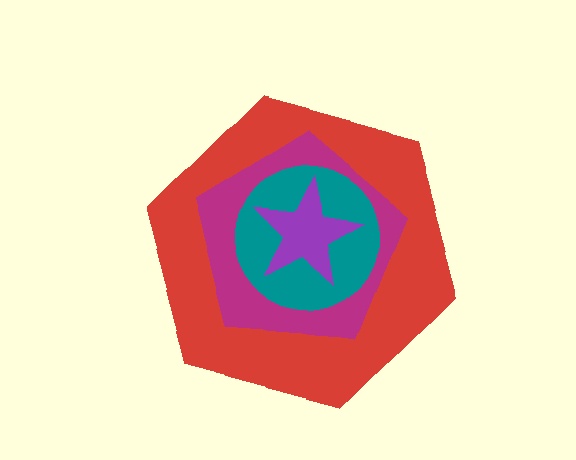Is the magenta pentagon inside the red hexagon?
Yes.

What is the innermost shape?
The purple star.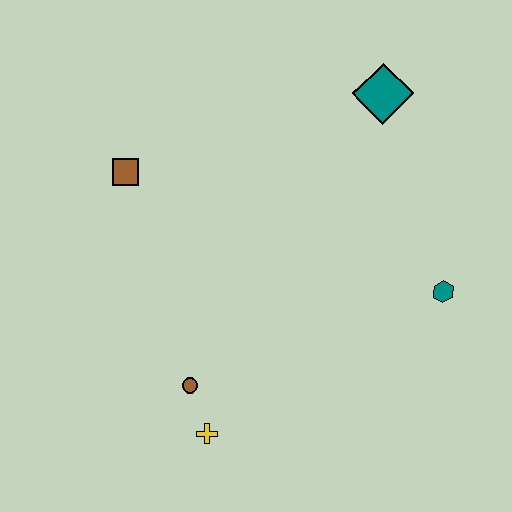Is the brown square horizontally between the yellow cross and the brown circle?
No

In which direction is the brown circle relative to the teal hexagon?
The brown circle is to the left of the teal hexagon.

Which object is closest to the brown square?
The brown circle is closest to the brown square.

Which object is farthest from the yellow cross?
The teal diamond is farthest from the yellow cross.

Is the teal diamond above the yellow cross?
Yes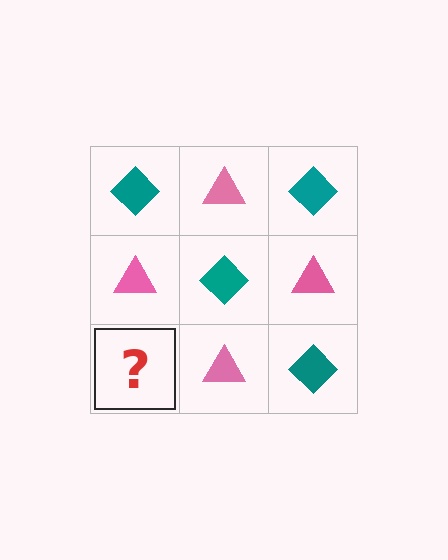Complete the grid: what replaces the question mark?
The question mark should be replaced with a teal diamond.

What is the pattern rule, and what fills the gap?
The rule is that it alternates teal diamond and pink triangle in a checkerboard pattern. The gap should be filled with a teal diamond.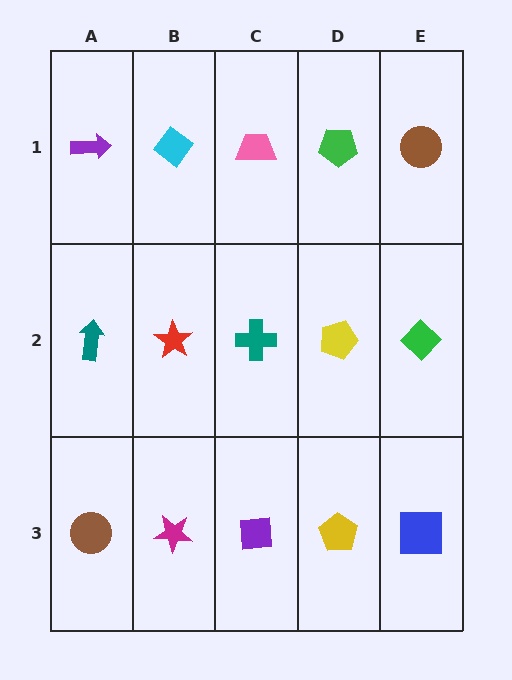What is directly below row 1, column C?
A teal cross.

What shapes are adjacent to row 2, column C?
A pink trapezoid (row 1, column C), a purple square (row 3, column C), a red star (row 2, column B), a yellow pentagon (row 2, column D).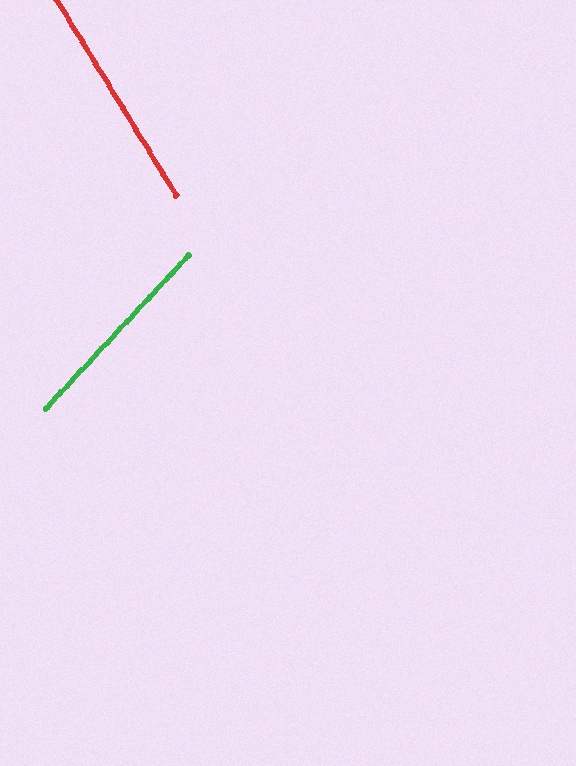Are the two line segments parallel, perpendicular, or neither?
Neither parallel nor perpendicular — they differ by about 74°.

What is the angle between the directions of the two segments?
Approximately 74 degrees.